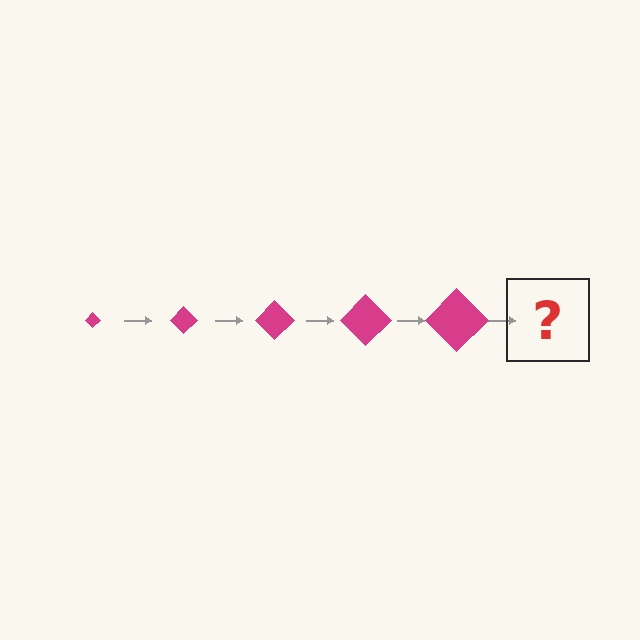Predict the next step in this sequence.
The next step is a magenta diamond, larger than the previous one.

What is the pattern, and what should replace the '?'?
The pattern is that the diamond gets progressively larger each step. The '?' should be a magenta diamond, larger than the previous one.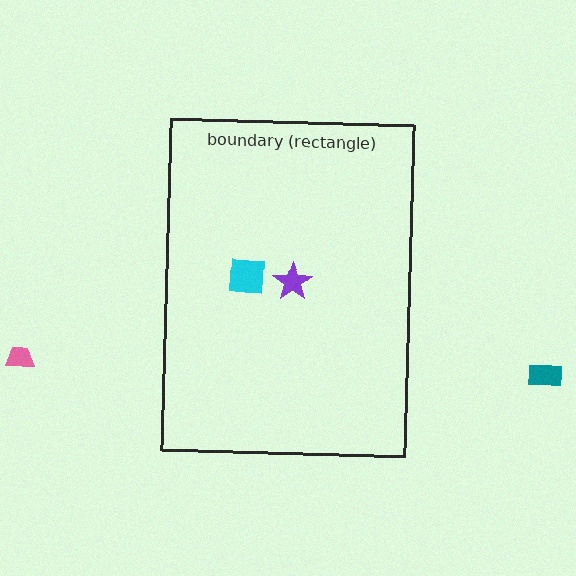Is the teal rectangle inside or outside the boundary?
Outside.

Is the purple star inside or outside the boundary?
Inside.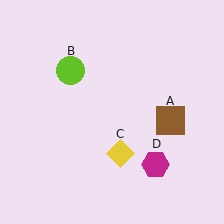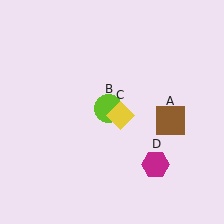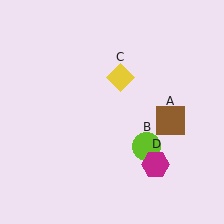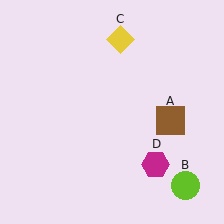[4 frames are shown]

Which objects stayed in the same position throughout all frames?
Brown square (object A) and magenta hexagon (object D) remained stationary.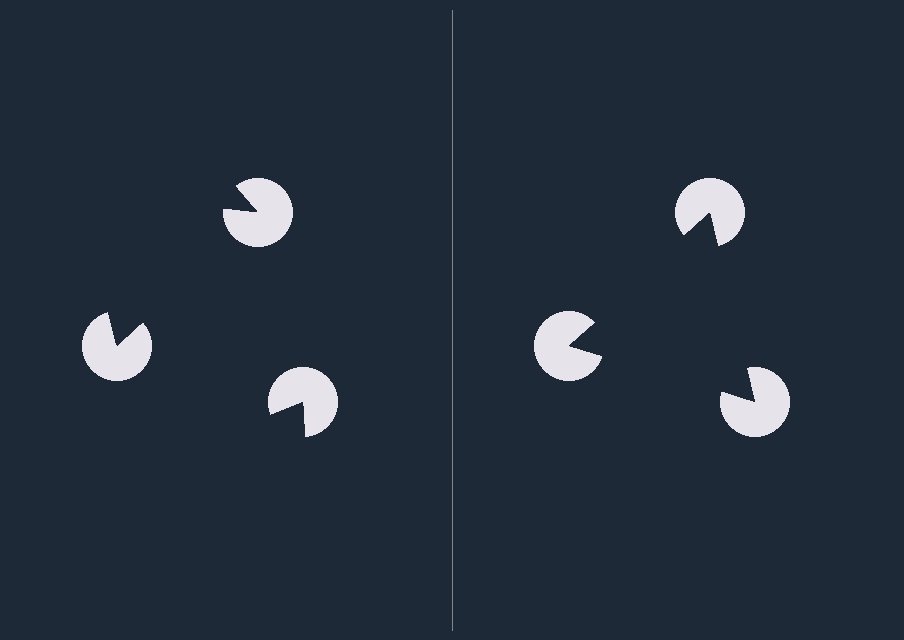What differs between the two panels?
The pac-man discs are positioned identically on both sides; only the wedge orientations differ. On the right they align to a triangle; on the left they are misaligned.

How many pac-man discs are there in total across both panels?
6 — 3 on each side.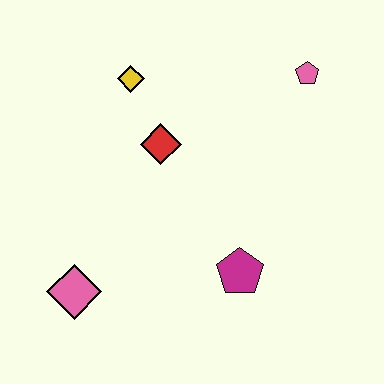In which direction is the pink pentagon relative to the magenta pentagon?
The pink pentagon is above the magenta pentagon.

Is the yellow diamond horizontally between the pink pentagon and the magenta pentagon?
No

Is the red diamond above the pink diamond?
Yes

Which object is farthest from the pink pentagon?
The pink diamond is farthest from the pink pentagon.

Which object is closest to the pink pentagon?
The red diamond is closest to the pink pentagon.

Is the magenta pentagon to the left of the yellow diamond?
No